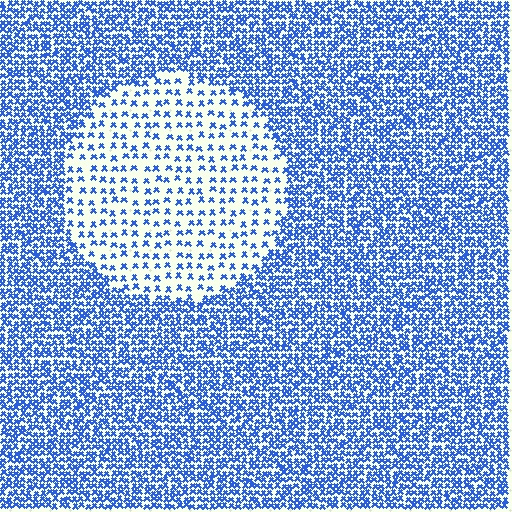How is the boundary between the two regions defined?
The boundary is defined by a change in element density (approximately 2.8x ratio). All elements are the same color, size, and shape.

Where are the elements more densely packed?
The elements are more densely packed outside the circle boundary.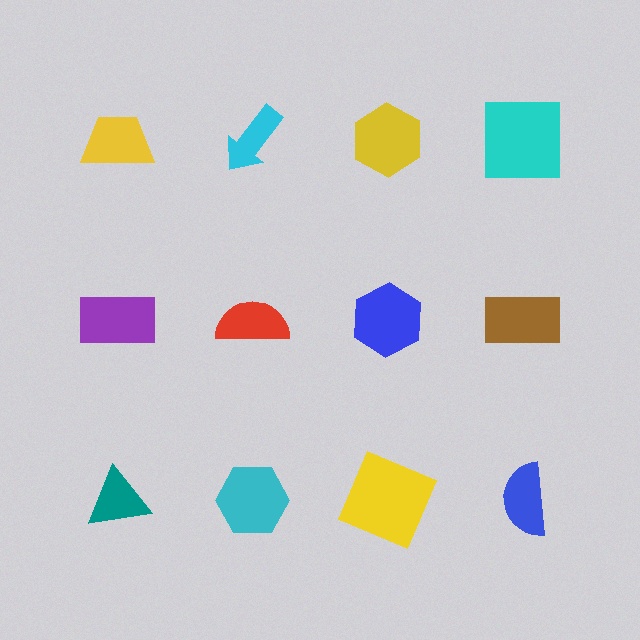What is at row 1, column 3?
A yellow hexagon.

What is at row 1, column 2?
A cyan arrow.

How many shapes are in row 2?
4 shapes.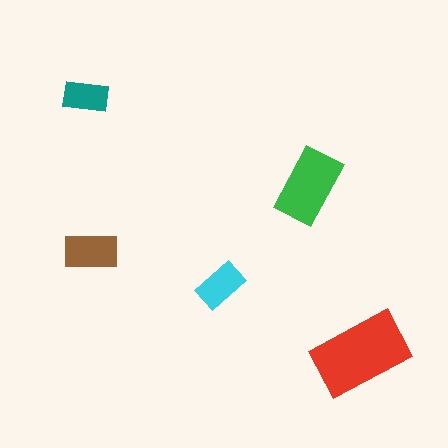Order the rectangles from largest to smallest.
the red one, the green one, the brown one, the cyan one, the teal one.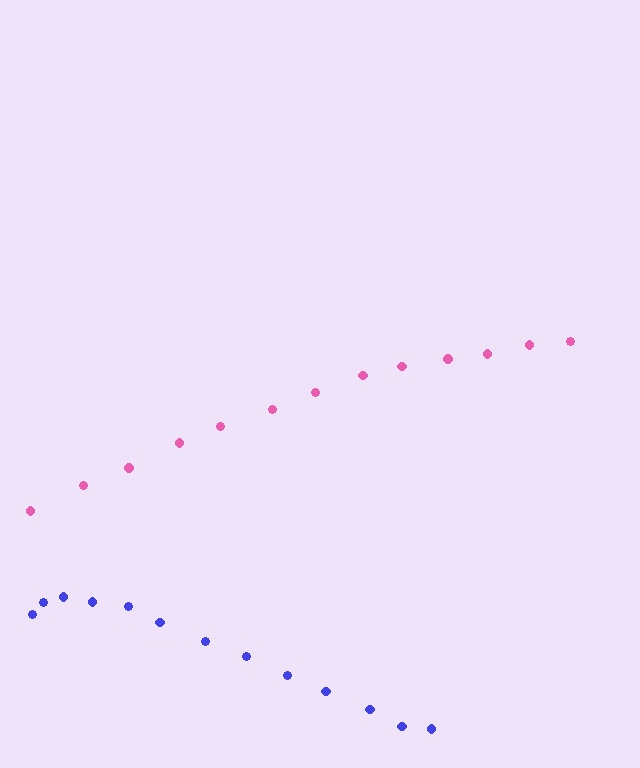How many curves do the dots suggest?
There are 2 distinct paths.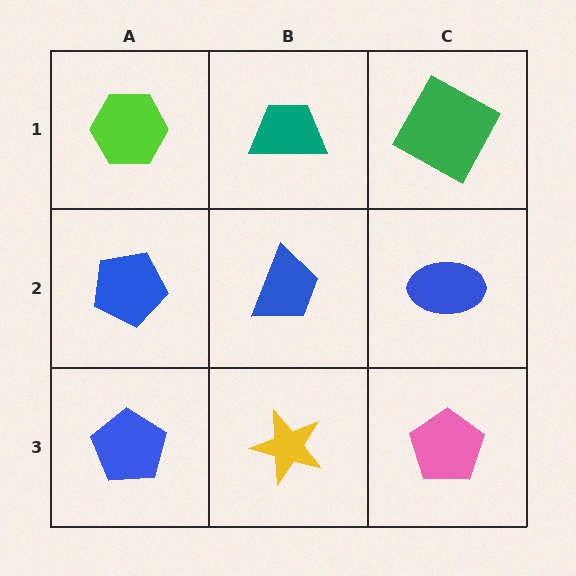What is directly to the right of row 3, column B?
A pink pentagon.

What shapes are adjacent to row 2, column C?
A green square (row 1, column C), a pink pentagon (row 3, column C), a blue trapezoid (row 2, column B).